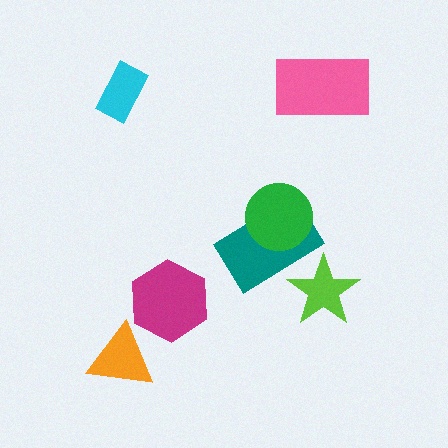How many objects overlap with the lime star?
1 object overlaps with the lime star.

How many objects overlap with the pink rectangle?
0 objects overlap with the pink rectangle.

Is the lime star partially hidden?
Yes, it is partially covered by another shape.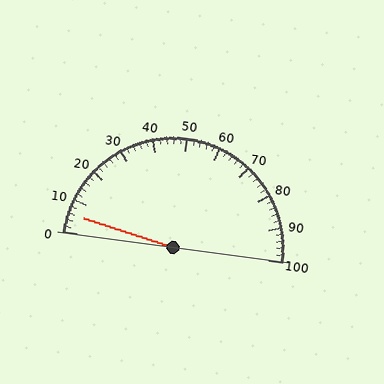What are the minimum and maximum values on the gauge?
The gauge ranges from 0 to 100.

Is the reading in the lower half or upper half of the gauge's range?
The reading is in the lower half of the range (0 to 100).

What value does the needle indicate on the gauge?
The needle indicates approximately 6.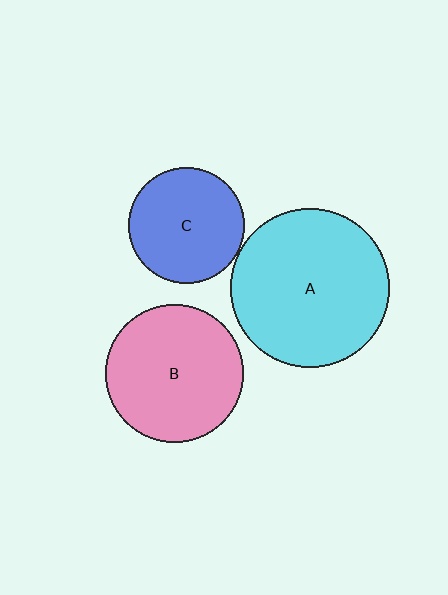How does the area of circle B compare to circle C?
Approximately 1.4 times.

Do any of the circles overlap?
No, none of the circles overlap.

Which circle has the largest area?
Circle A (cyan).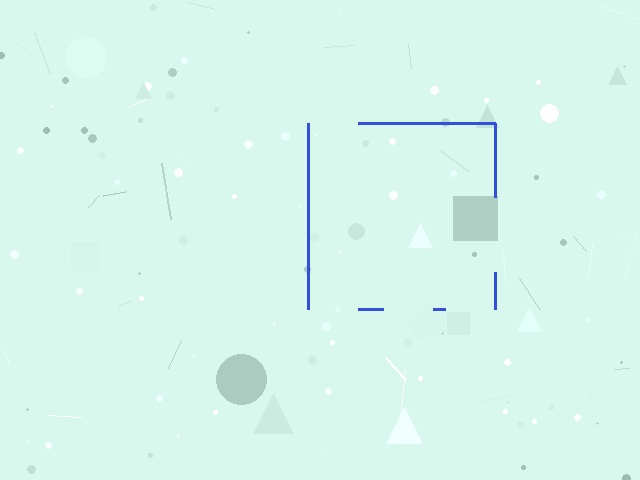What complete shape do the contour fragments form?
The contour fragments form a square.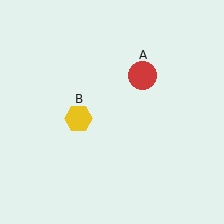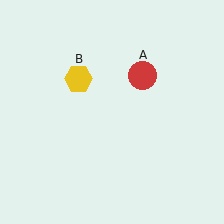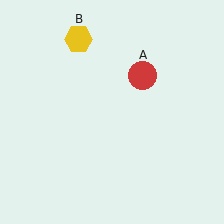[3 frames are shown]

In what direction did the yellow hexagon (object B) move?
The yellow hexagon (object B) moved up.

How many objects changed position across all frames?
1 object changed position: yellow hexagon (object B).